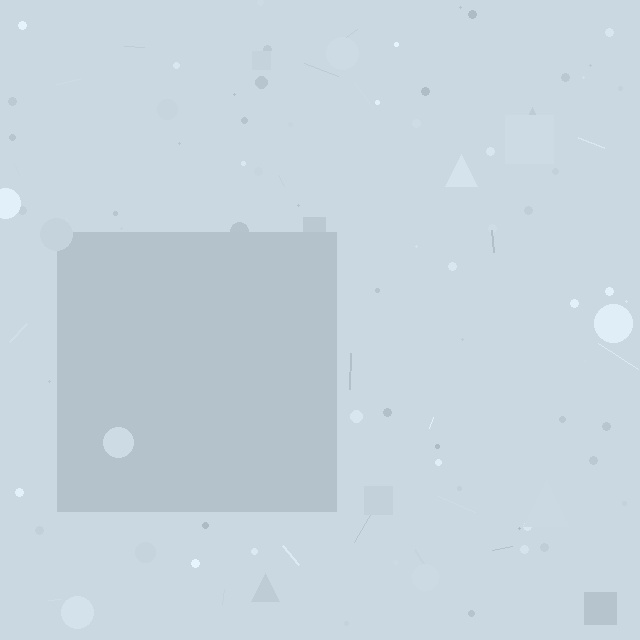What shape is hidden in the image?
A square is hidden in the image.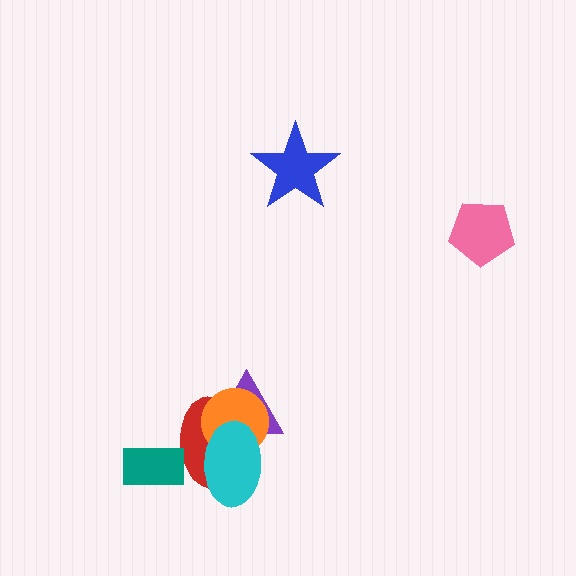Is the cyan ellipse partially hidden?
No, no other shape covers it.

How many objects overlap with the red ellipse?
4 objects overlap with the red ellipse.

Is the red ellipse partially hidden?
Yes, it is partially covered by another shape.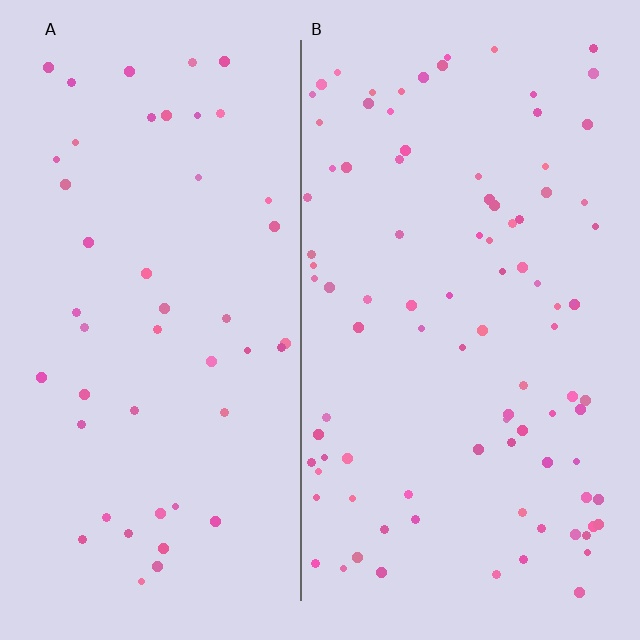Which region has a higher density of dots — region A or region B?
B (the right).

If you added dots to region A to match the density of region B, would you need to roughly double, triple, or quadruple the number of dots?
Approximately double.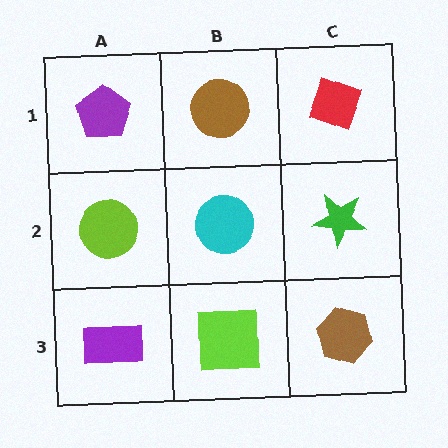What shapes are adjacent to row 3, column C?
A green star (row 2, column C), a lime square (row 3, column B).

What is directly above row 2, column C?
A red diamond.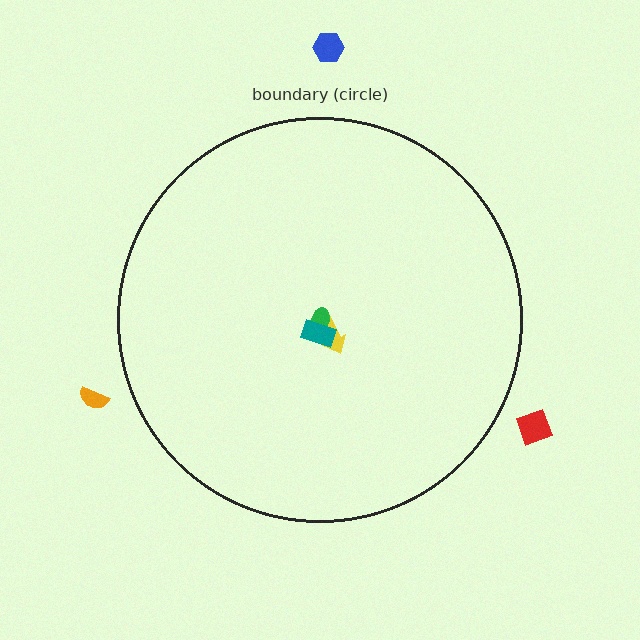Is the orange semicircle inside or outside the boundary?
Outside.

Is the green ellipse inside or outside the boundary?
Inside.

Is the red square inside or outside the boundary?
Outside.